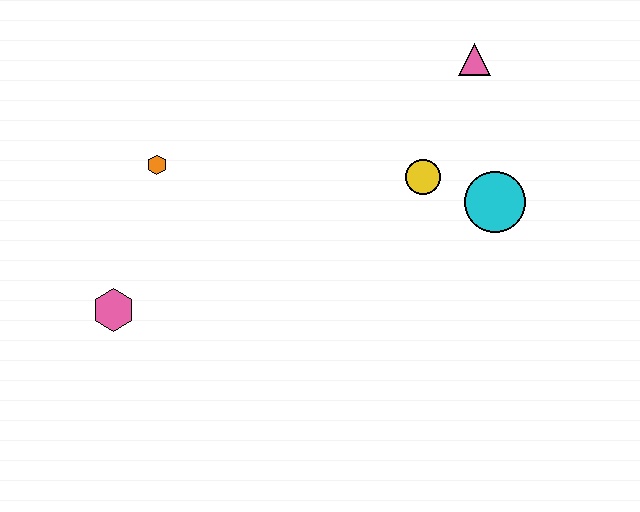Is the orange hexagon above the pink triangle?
No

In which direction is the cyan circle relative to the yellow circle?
The cyan circle is to the right of the yellow circle.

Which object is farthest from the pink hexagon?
The pink triangle is farthest from the pink hexagon.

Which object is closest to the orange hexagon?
The pink hexagon is closest to the orange hexagon.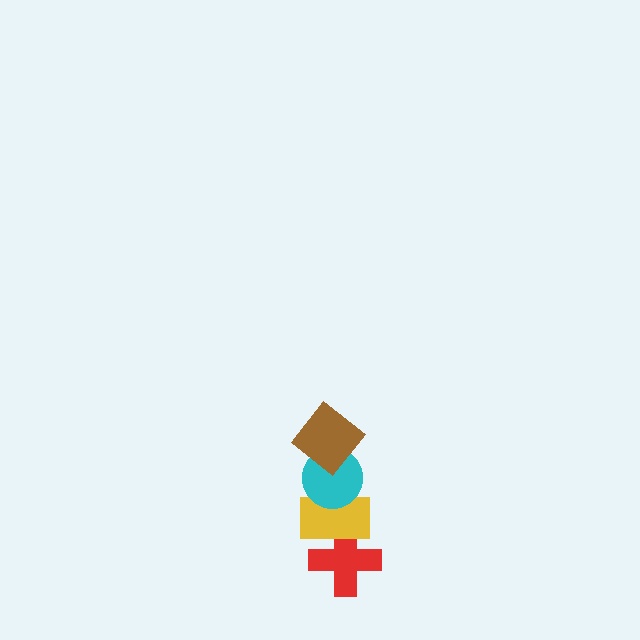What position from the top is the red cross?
The red cross is 4th from the top.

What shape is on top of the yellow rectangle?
The cyan circle is on top of the yellow rectangle.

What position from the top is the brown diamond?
The brown diamond is 1st from the top.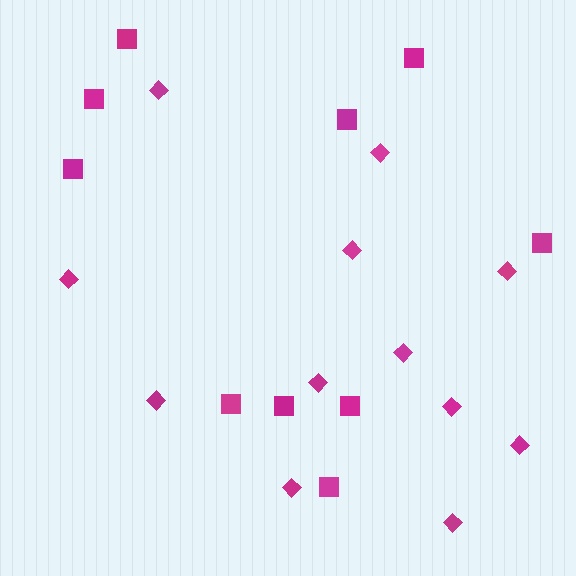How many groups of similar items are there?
There are 2 groups: one group of diamonds (12) and one group of squares (10).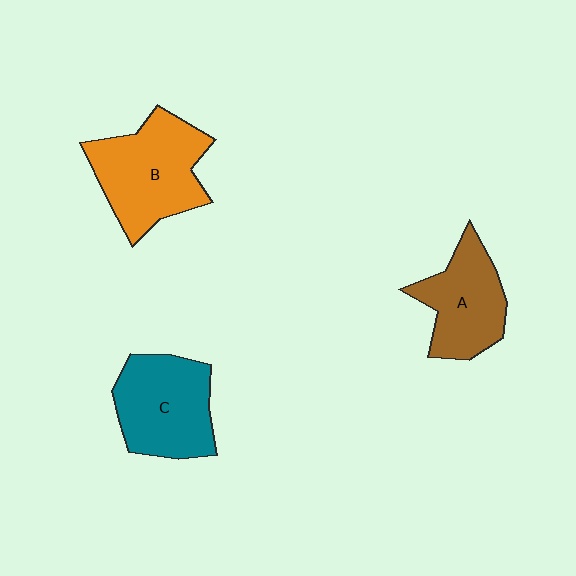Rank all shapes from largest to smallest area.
From largest to smallest: B (orange), C (teal), A (brown).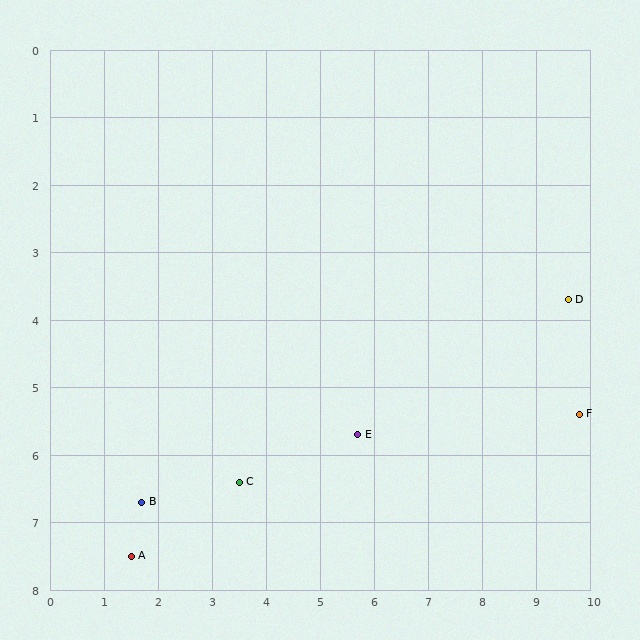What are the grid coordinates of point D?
Point D is at approximately (9.6, 3.7).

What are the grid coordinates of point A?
Point A is at approximately (1.5, 7.5).